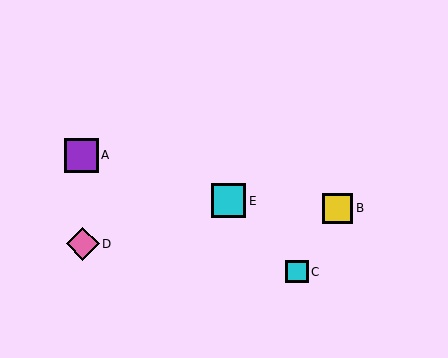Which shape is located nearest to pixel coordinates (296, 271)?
The cyan square (labeled C) at (297, 272) is nearest to that location.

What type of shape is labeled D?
Shape D is a pink diamond.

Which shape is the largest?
The cyan square (labeled E) is the largest.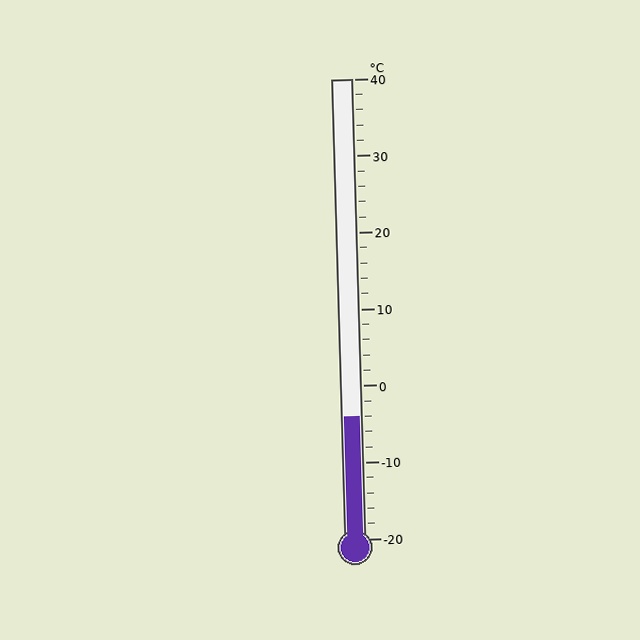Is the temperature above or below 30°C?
The temperature is below 30°C.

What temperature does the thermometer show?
The thermometer shows approximately -4°C.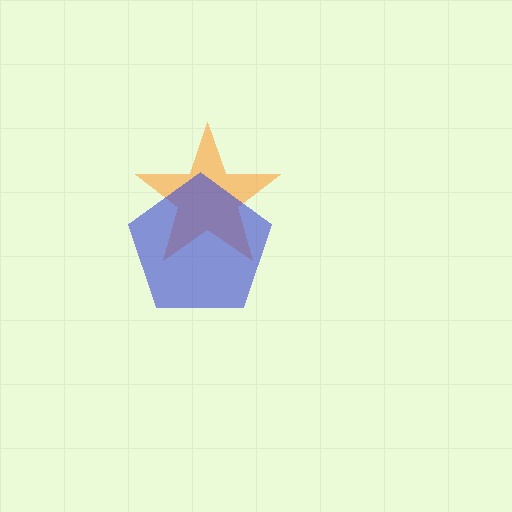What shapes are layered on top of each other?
The layered shapes are: an orange star, a blue pentagon.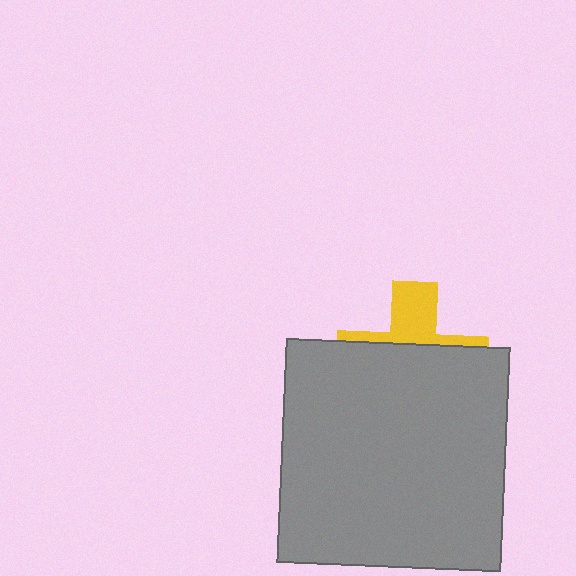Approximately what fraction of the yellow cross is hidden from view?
Roughly 68% of the yellow cross is hidden behind the gray square.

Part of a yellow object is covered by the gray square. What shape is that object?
It is a cross.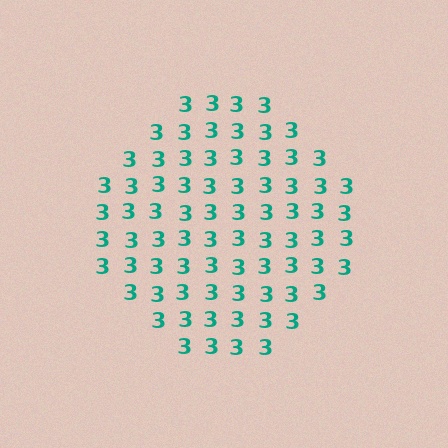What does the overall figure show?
The overall figure shows a circle.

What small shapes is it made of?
It is made of small digit 3's.